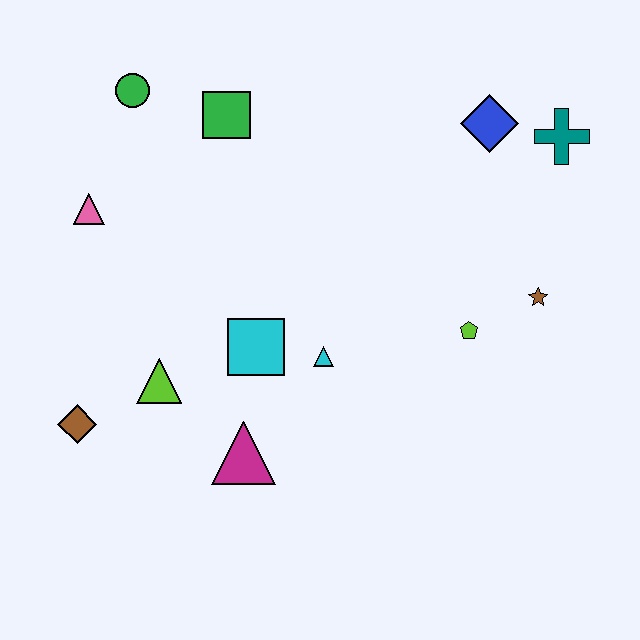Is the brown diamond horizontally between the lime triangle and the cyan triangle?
No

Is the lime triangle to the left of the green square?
Yes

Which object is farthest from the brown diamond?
The teal cross is farthest from the brown diamond.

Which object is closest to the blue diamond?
The teal cross is closest to the blue diamond.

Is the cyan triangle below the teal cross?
Yes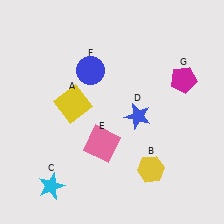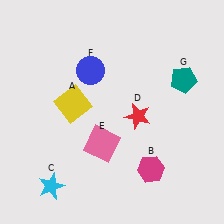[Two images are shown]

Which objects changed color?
B changed from yellow to magenta. D changed from blue to red. G changed from magenta to teal.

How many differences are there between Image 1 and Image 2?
There are 3 differences between the two images.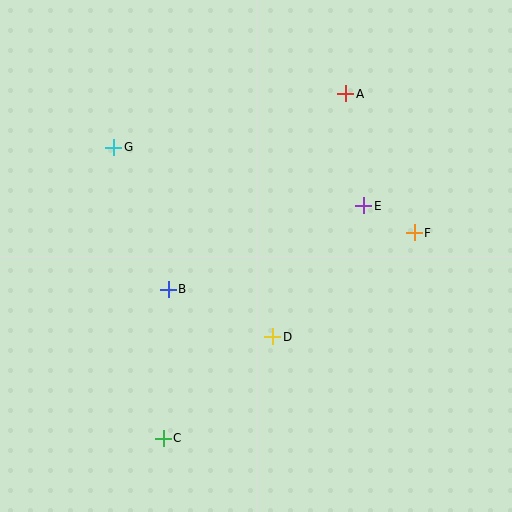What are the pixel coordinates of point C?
Point C is at (163, 438).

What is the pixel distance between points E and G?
The distance between E and G is 257 pixels.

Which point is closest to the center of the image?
Point D at (273, 337) is closest to the center.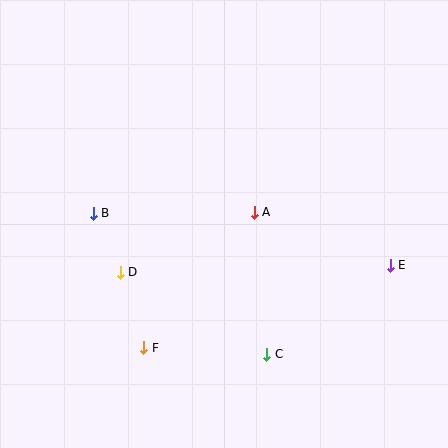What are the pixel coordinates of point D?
Point D is at (120, 272).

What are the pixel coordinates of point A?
Point A is at (254, 212).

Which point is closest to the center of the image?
Point A at (254, 212) is closest to the center.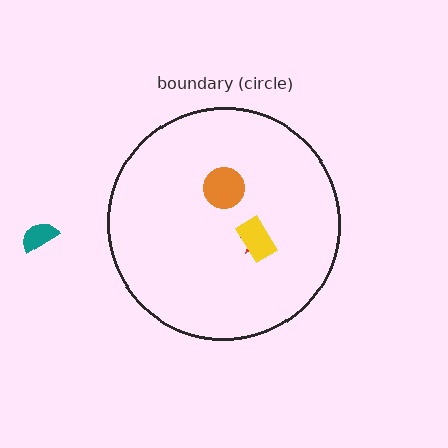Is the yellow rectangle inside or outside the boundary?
Inside.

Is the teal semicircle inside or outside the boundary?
Outside.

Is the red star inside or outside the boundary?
Inside.